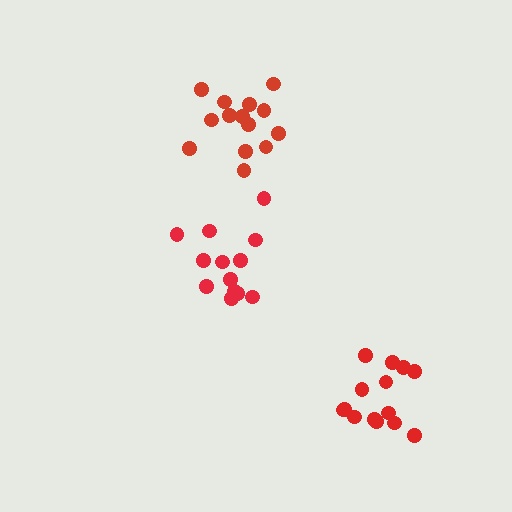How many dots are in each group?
Group 1: 14 dots, Group 2: 13 dots, Group 3: 14 dots (41 total).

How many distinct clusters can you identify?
There are 3 distinct clusters.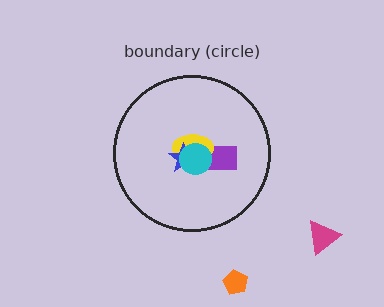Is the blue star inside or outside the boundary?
Inside.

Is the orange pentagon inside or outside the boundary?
Outside.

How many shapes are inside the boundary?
4 inside, 2 outside.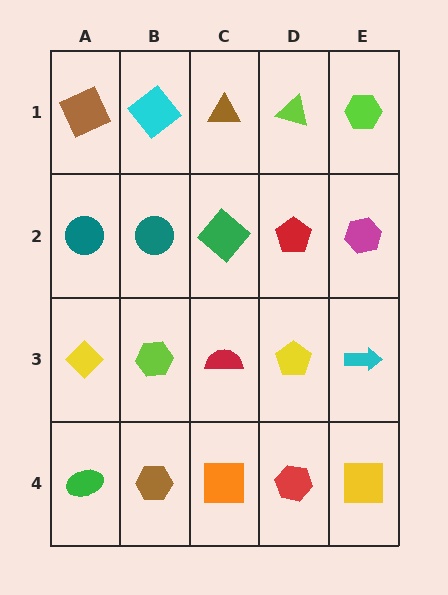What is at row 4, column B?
A brown hexagon.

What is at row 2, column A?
A teal circle.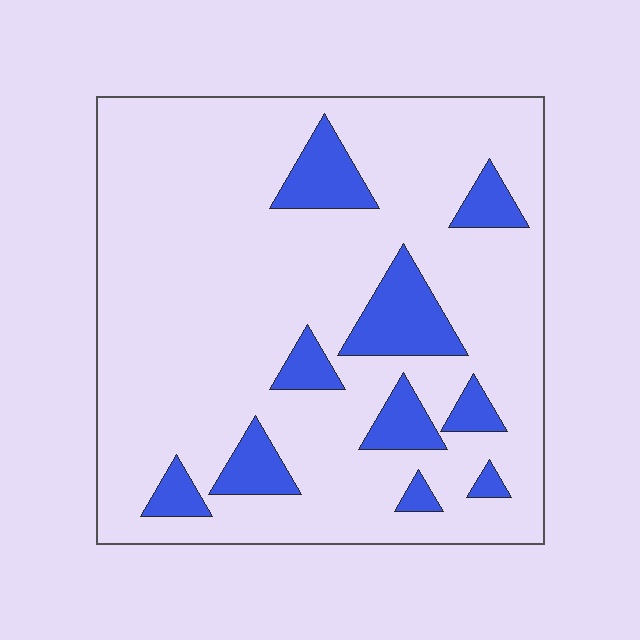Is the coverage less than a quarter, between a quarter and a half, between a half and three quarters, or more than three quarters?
Less than a quarter.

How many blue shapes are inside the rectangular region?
10.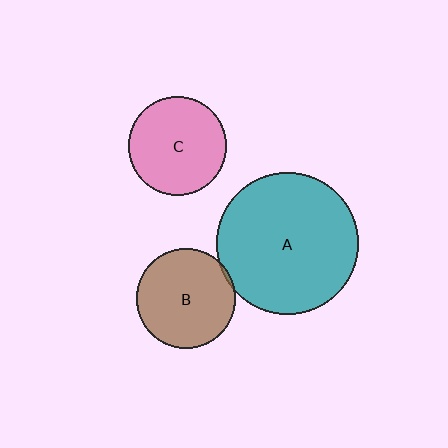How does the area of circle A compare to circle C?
Approximately 2.1 times.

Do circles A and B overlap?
Yes.